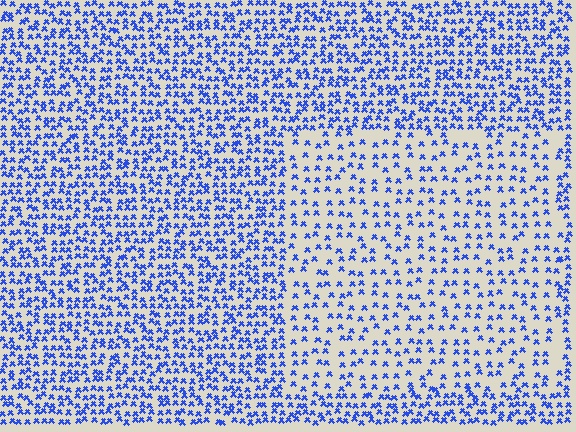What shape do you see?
I see a rectangle.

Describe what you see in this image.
The image contains small blue elements arranged at two different densities. A rectangle-shaped region is visible where the elements are less densely packed than the surrounding area.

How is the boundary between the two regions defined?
The boundary is defined by a change in element density (approximately 2.0x ratio). All elements are the same color, size, and shape.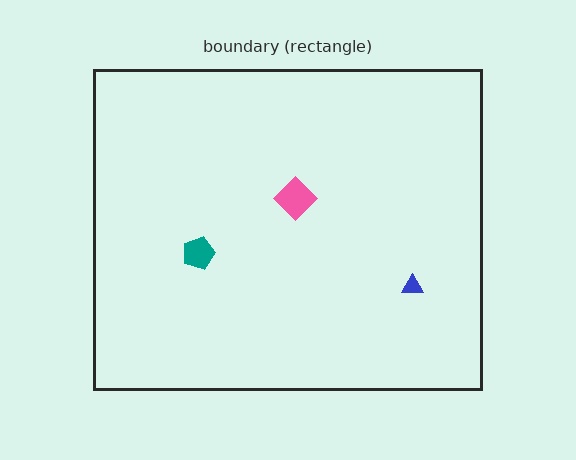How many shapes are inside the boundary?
3 inside, 0 outside.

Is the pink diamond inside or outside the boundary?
Inside.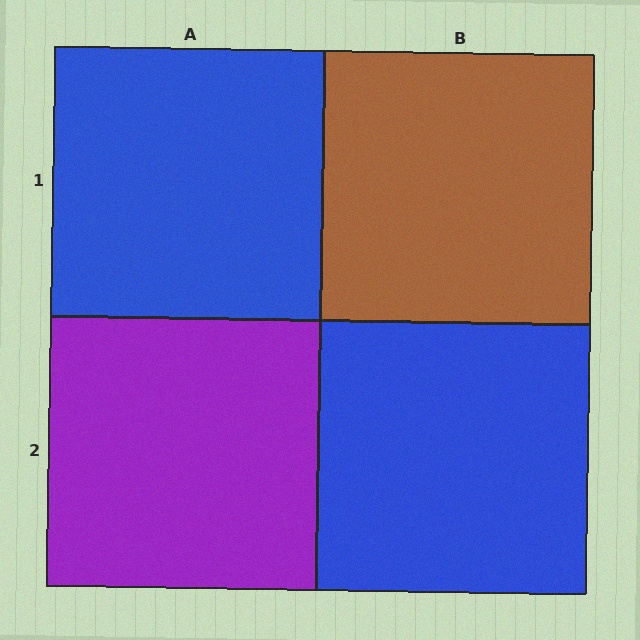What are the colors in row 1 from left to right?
Blue, brown.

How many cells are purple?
1 cell is purple.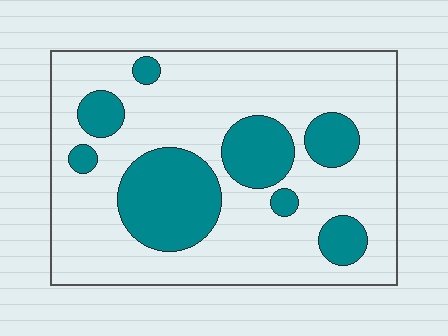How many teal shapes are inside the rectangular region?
8.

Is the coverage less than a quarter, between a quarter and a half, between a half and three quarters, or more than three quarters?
Between a quarter and a half.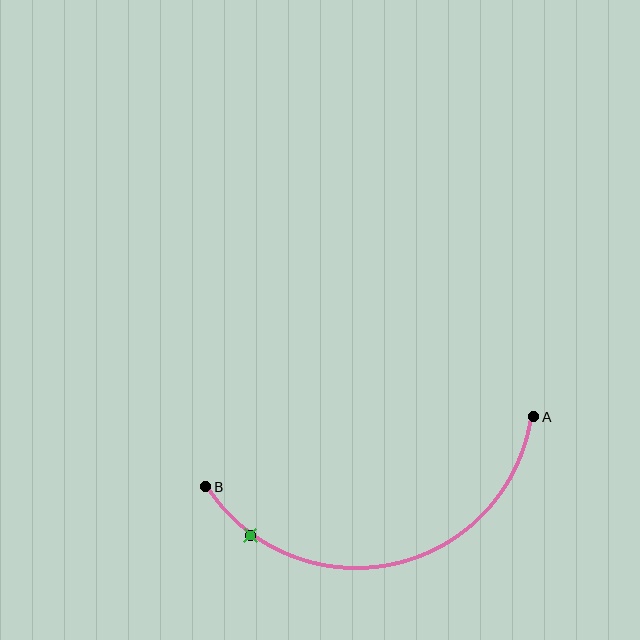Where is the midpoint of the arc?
The arc midpoint is the point on the curve farthest from the straight line joining A and B. It sits below that line.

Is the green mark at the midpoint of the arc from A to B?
No. The green mark lies on the arc but is closer to endpoint B. The arc midpoint would be at the point on the curve equidistant along the arc from both A and B.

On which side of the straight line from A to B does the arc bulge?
The arc bulges below the straight line connecting A and B.